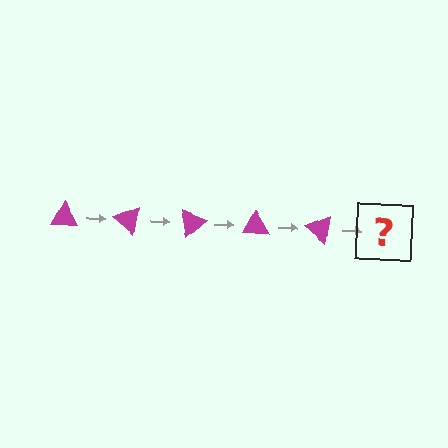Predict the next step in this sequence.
The next step is a magenta triangle rotated 200 degrees.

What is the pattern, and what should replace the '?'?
The pattern is that the triangle rotates 40 degrees each step. The '?' should be a magenta triangle rotated 200 degrees.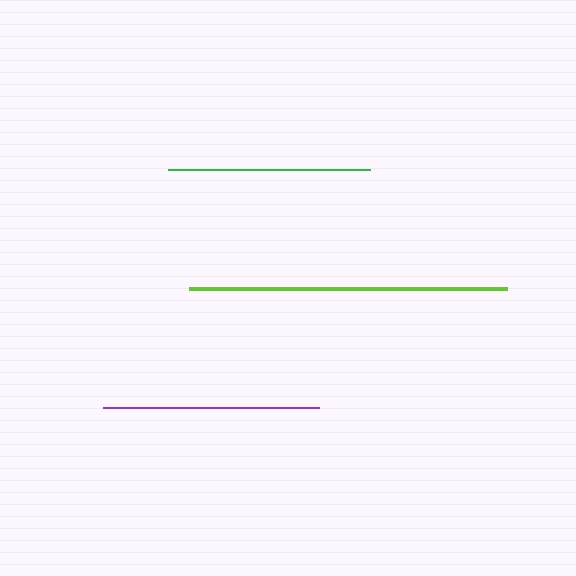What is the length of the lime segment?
The lime segment is approximately 318 pixels long.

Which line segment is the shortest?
The green line is the shortest at approximately 201 pixels.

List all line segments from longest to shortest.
From longest to shortest: lime, purple, green.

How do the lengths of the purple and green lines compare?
The purple and green lines are approximately the same length.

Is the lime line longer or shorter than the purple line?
The lime line is longer than the purple line.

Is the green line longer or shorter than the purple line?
The purple line is longer than the green line.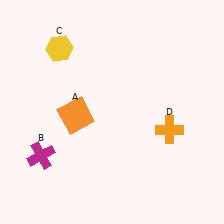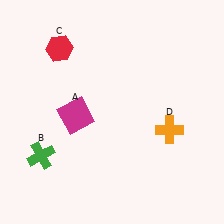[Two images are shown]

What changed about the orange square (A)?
In Image 1, A is orange. In Image 2, it changed to magenta.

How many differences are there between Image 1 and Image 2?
There are 3 differences between the two images.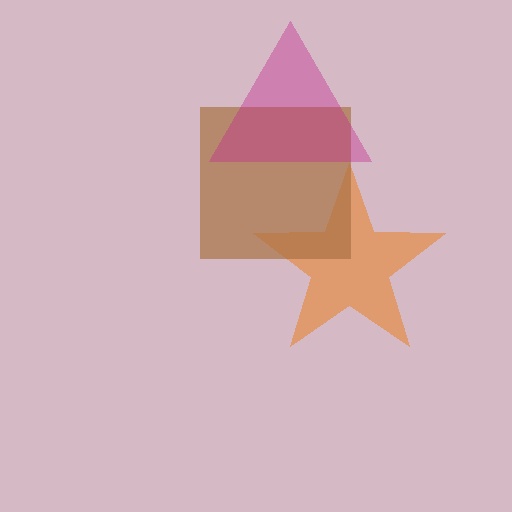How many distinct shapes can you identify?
There are 3 distinct shapes: an orange star, a brown square, a magenta triangle.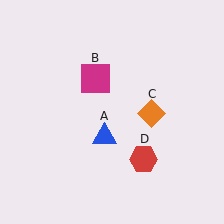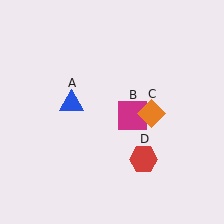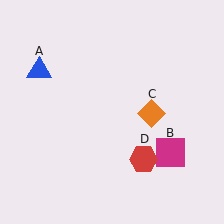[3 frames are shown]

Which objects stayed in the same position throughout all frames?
Orange diamond (object C) and red hexagon (object D) remained stationary.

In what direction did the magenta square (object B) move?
The magenta square (object B) moved down and to the right.